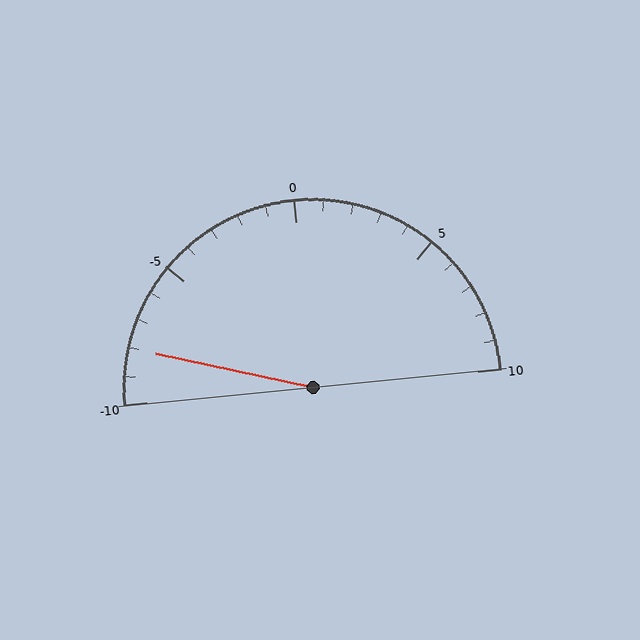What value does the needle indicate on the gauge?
The needle indicates approximately -8.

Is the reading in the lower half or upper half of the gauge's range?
The reading is in the lower half of the range (-10 to 10).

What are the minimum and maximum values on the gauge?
The gauge ranges from -10 to 10.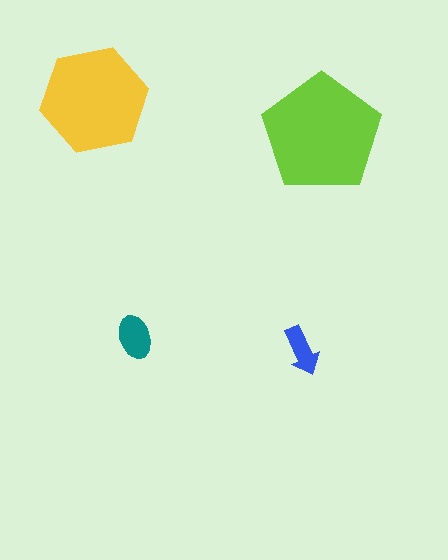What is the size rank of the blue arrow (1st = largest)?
4th.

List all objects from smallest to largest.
The blue arrow, the teal ellipse, the yellow hexagon, the lime pentagon.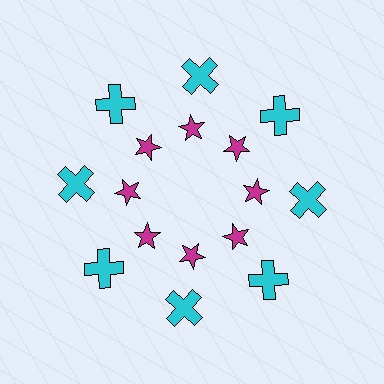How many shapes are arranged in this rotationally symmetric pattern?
There are 16 shapes, arranged in 8 groups of 2.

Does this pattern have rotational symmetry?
Yes, this pattern has 8-fold rotational symmetry. It looks the same after rotating 45 degrees around the center.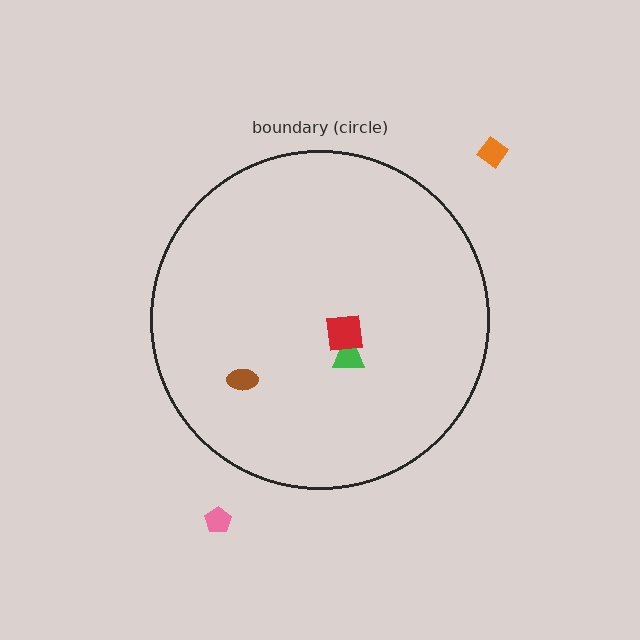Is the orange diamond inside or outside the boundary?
Outside.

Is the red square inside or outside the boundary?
Inside.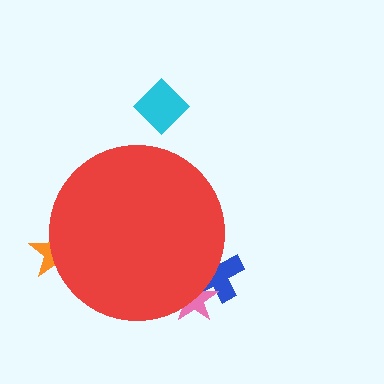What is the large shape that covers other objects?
A red circle.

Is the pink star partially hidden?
Yes, the pink star is partially hidden behind the red circle.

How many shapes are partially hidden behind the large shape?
3 shapes are partially hidden.